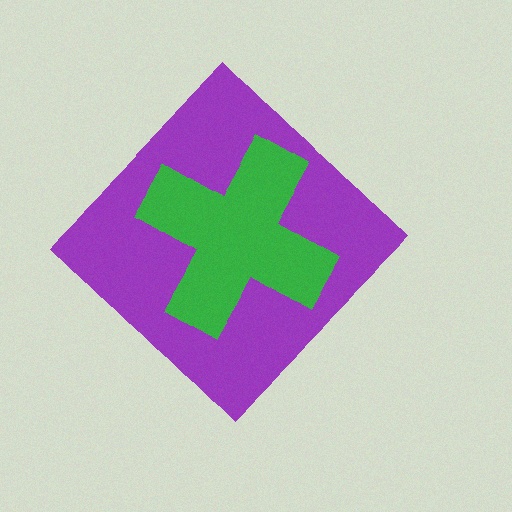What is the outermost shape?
The purple diamond.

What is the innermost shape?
The green cross.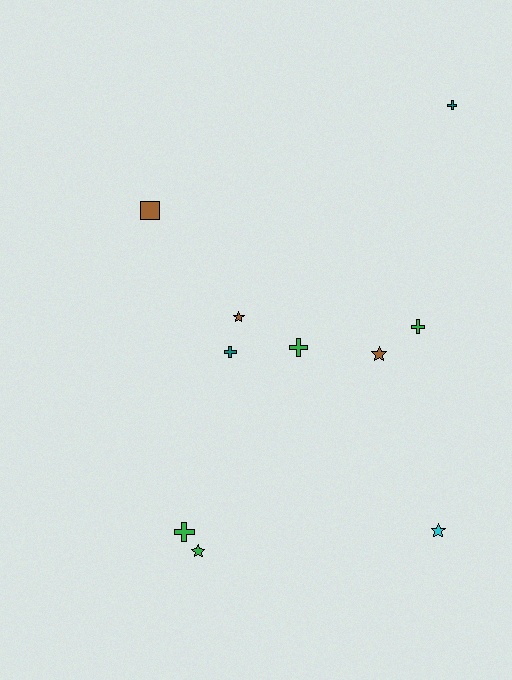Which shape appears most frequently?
Cross, with 5 objects.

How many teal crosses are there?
There are 2 teal crosses.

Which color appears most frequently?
Green, with 4 objects.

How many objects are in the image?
There are 10 objects.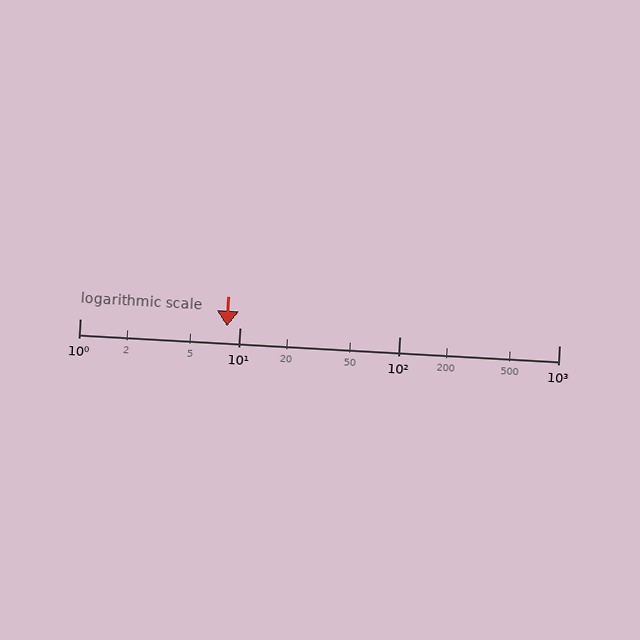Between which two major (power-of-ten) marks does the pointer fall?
The pointer is between 1 and 10.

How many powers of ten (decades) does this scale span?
The scale spans 3 decades, from 1 to 1000.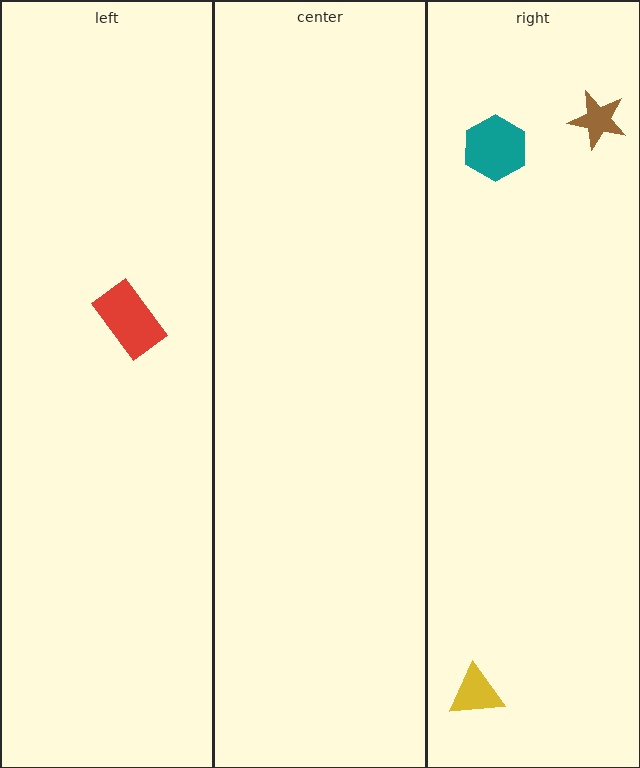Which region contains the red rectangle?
The left region.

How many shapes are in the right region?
3.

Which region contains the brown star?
The right region.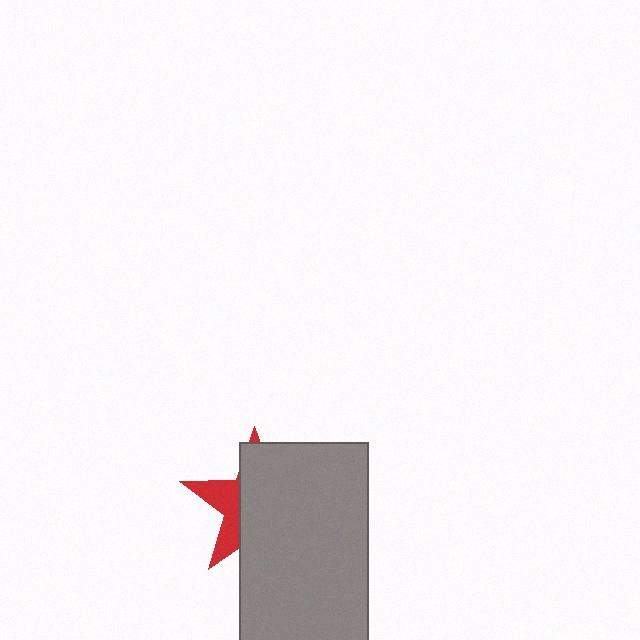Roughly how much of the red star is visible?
A small part of it is visible (roughly 32%).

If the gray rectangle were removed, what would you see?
You would see the complete red star.